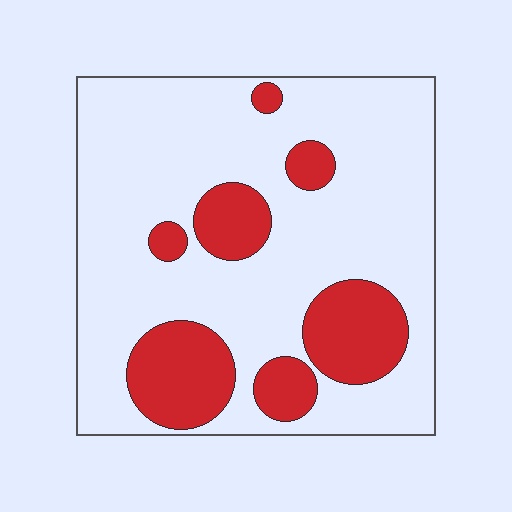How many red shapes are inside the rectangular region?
7.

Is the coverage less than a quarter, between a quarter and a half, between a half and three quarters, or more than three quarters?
Less than a quarter.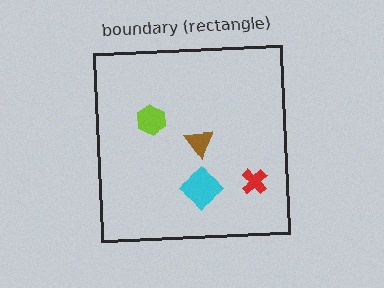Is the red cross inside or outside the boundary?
Inside.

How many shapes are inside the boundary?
4 inside, 0 outside.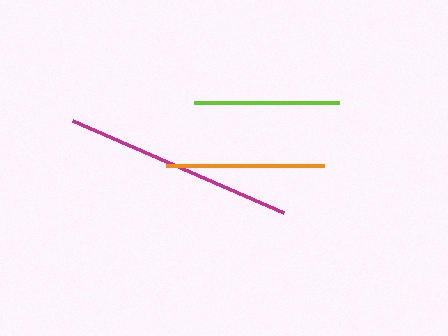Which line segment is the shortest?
The lime line is the shortest at approximately 144 pixels.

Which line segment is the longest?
The magenta line is the longest at approximately 230 pixels.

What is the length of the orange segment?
The orange segment is approximately 158 pixels long.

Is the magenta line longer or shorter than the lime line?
The magenta line is longer than the lime line.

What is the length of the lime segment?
The lime segment is approximately 144 pixels long.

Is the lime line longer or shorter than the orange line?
The orange line is longer than the lime line.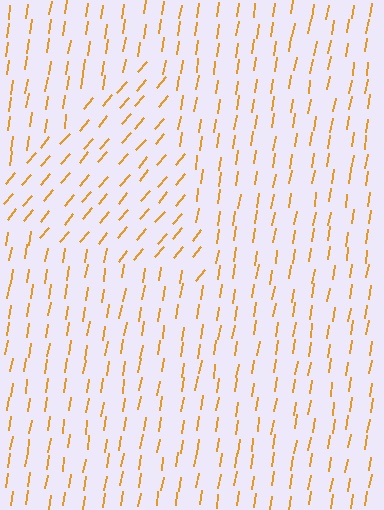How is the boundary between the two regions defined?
The boundary is defined purely by a change in line orientation (approximately 31 degrees difference). All lines are the same color and thickness.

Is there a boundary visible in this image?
Yes, there is a texture boundary formed by a change in line orientation.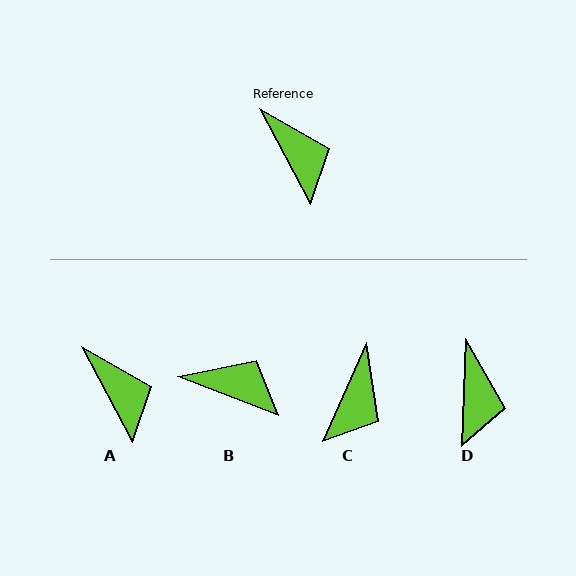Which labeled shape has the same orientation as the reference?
A.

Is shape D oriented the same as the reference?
No, it is off by about 31 degrees.